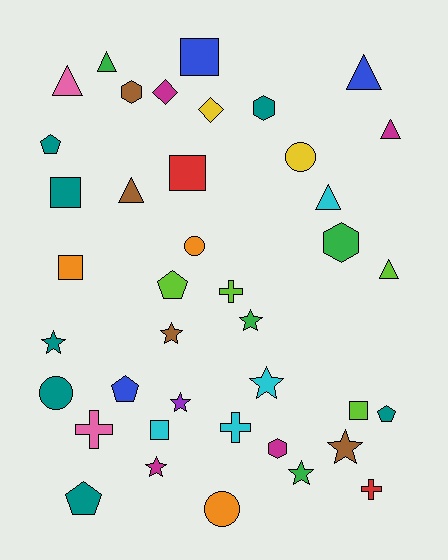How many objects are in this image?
There are 40 objects.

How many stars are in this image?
There are 8 stars.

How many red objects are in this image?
There are 2 red objects.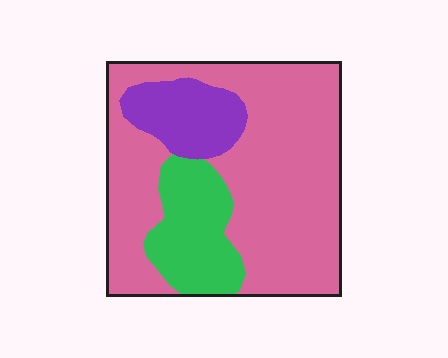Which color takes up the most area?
Pink, at roughly 70%.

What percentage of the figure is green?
Green covers roughly 20% of the figure.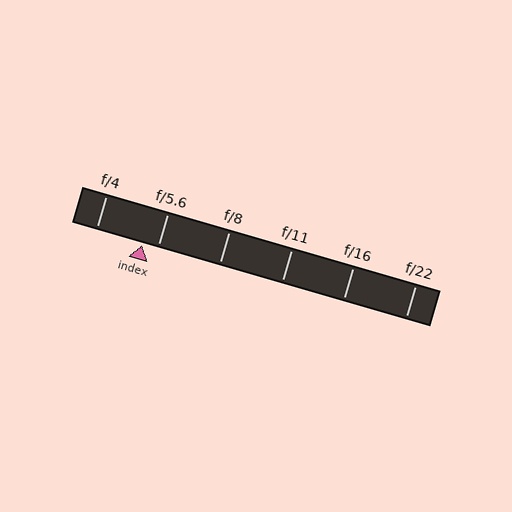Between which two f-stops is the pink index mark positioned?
The index mark is between f/4 and f/5.6.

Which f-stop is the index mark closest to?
The index mark is closest to f/5.6.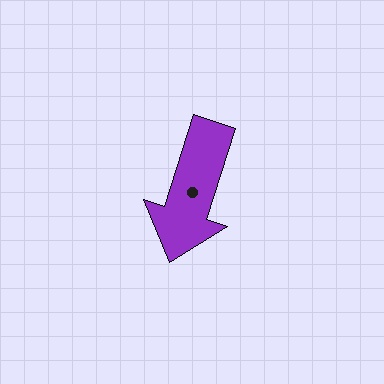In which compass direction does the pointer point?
South.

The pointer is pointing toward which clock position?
Roughly 7 o'clock.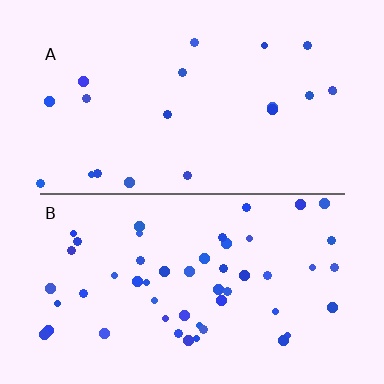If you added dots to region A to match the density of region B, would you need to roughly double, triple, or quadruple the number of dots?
Approximately triple.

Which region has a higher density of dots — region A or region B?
B (the bottom).